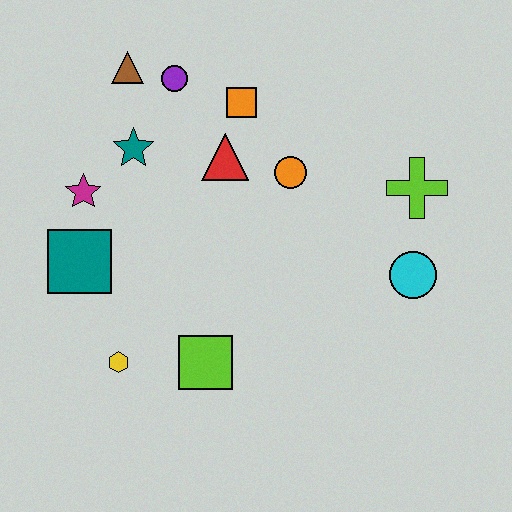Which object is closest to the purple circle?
The brown triangle is closest to the purple circle.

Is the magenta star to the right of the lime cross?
No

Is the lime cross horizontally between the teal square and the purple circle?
No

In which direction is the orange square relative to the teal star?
The orange square is to the right of the teal star.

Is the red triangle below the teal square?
No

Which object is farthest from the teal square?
The lime cross is farthest from the teal square.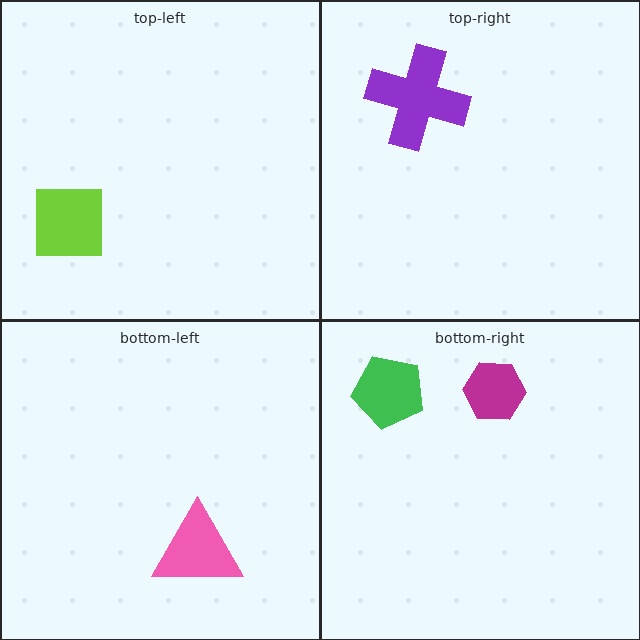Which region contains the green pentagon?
The bottom-right region.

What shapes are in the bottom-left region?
The pink triangle.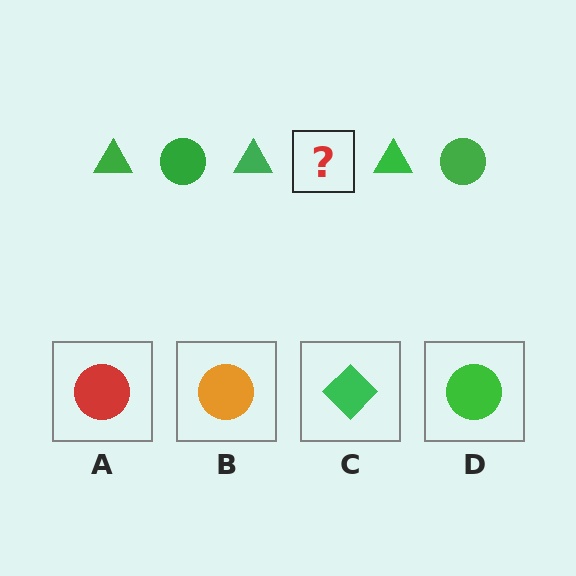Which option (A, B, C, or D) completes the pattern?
D.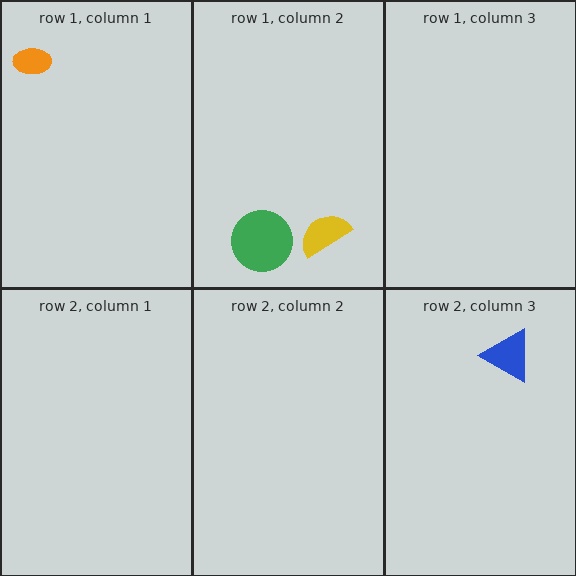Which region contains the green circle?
The row 1, column 2 region.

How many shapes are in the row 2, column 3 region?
1.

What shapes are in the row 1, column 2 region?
The green circle, the yellow semicircle.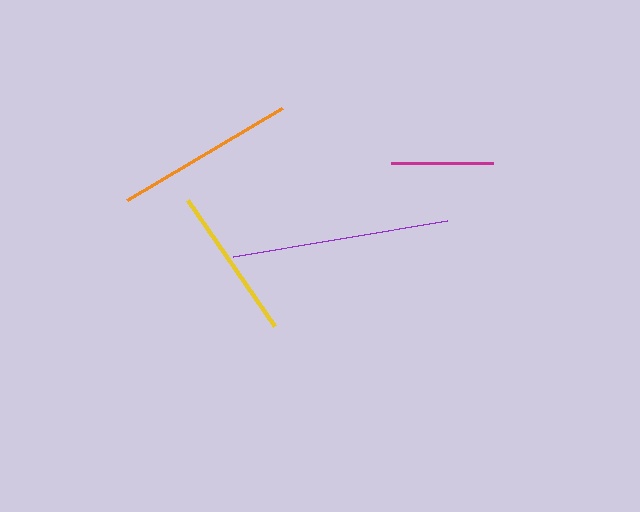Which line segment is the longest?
The purple line is the longest at approximately 216 pixels.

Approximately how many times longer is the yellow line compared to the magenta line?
The yellow line is approximately 1.5 times the length of the magenta line.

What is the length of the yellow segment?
The yellow segment is approximately 154 pixels long.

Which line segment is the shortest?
The magenta line is the shortest at approximately 102 pixels.